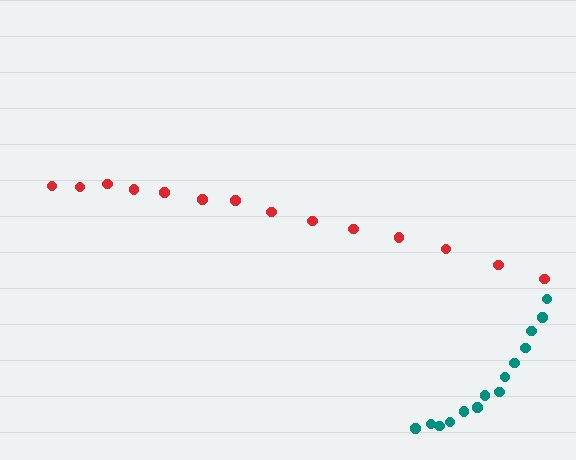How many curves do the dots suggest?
There are 2 distinct paths.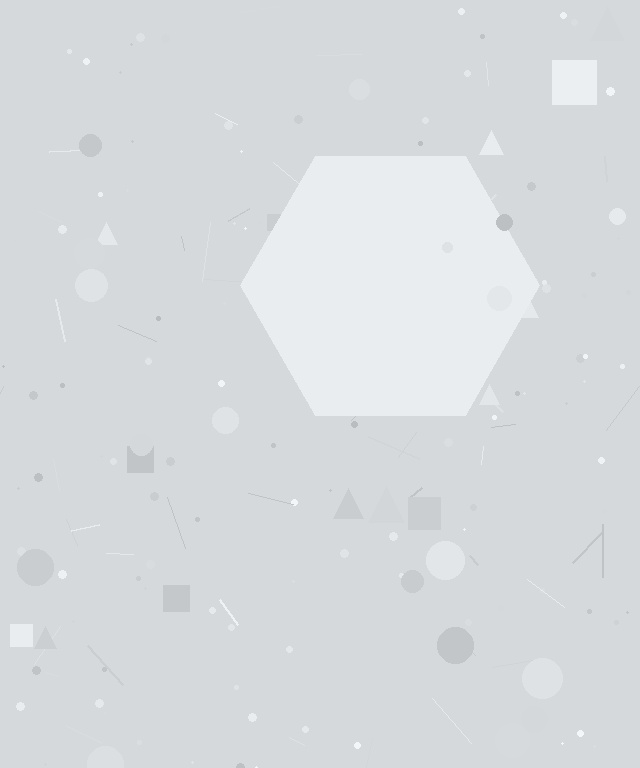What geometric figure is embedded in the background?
A hexagon is embedded in the background.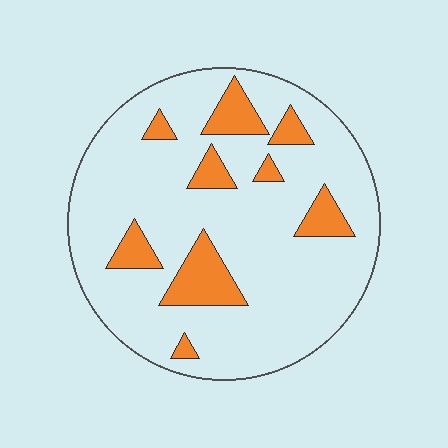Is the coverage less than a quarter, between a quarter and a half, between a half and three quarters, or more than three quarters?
Less than a quarter.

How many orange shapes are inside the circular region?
9.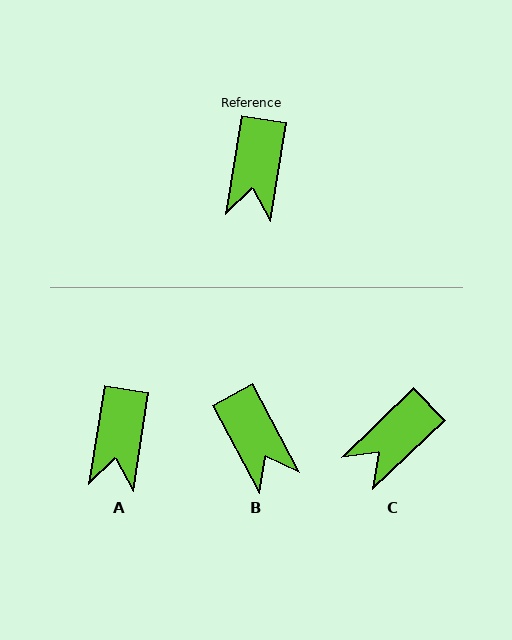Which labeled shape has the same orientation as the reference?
A.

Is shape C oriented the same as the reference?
No, it is off by about 37 degrees.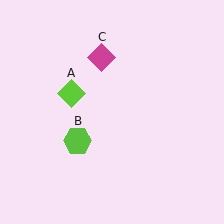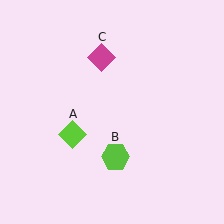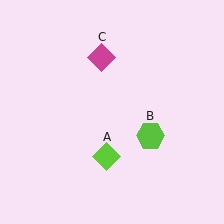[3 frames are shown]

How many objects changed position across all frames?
2 objects changed position: lime diamond (object A), lime hexagon (object B).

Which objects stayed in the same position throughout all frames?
Magenta diamond (object C) remained stationary.